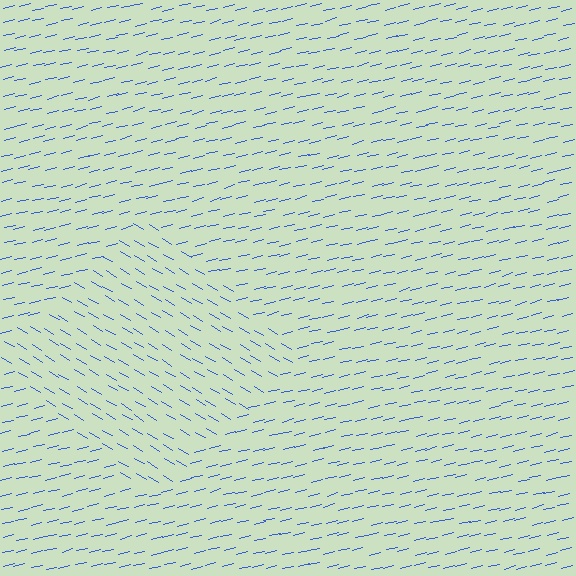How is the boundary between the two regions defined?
The boundary is defined purely by a change in line orientation (approximately 45 degrees difference). All lines are the same color and thickness.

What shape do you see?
I see a diamond.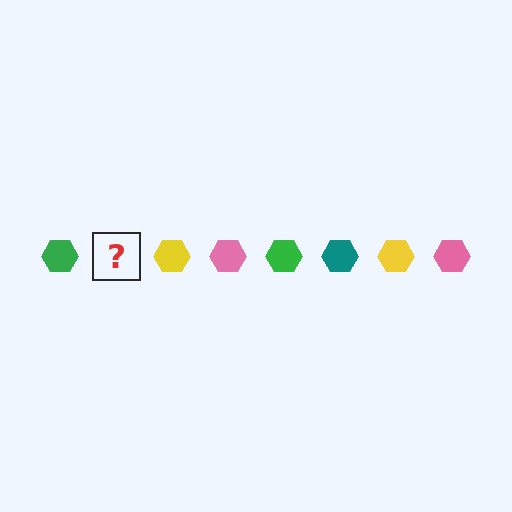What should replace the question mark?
The question mark should be replaced with a teal hexagon.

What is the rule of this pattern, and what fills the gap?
The rule is that the pattern cycles through green, teal, yellow, pink hexagons. The gap should be filled with a teal hexagon.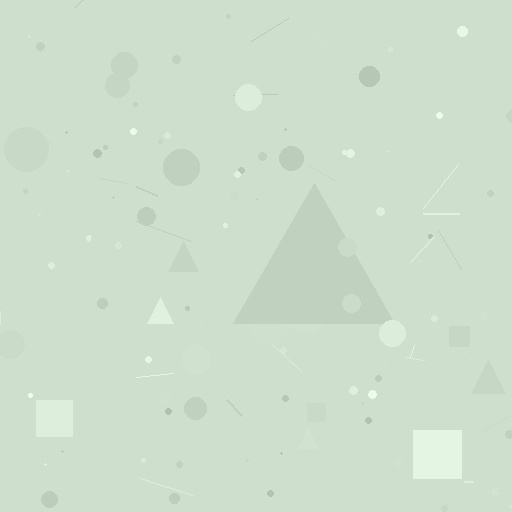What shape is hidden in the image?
A triangle is hidden in the image.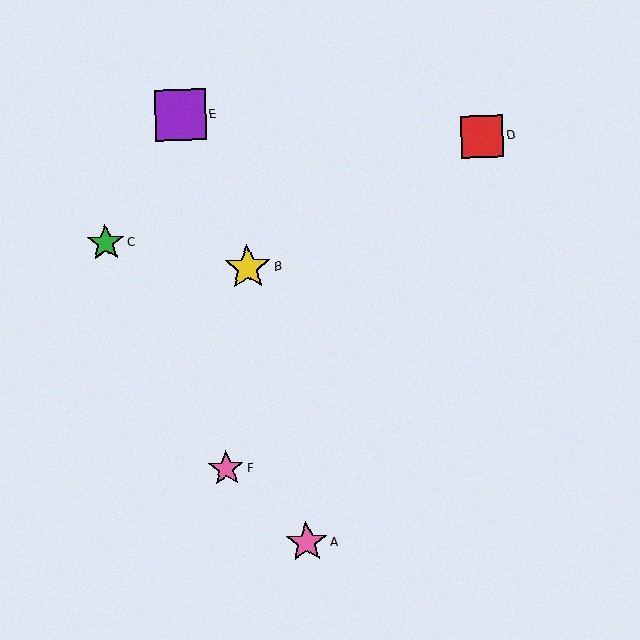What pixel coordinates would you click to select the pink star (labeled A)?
Click at (307, 542) to select the pink star A.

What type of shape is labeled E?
Shape E is a purple square.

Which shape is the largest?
The purple square (labeled E) is the largest.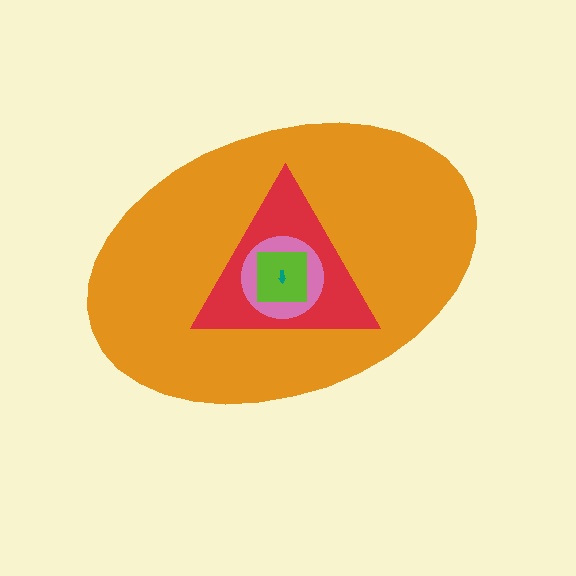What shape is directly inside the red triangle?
The pink circle.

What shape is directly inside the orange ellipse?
The red triangle.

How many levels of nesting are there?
5.